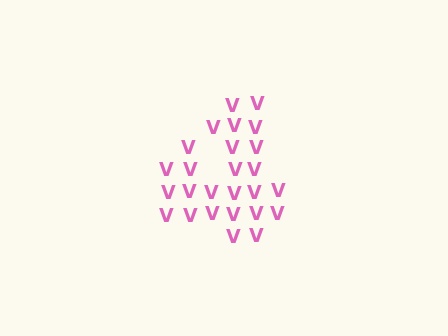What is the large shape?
The large shape is the digit 4.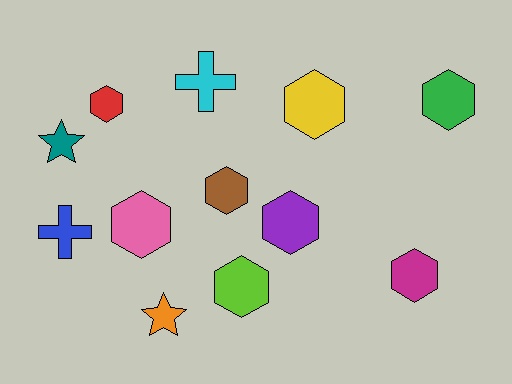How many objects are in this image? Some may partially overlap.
There are 12 objects.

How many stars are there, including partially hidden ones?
There are 2 stars.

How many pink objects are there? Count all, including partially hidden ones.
There is 1 pink object.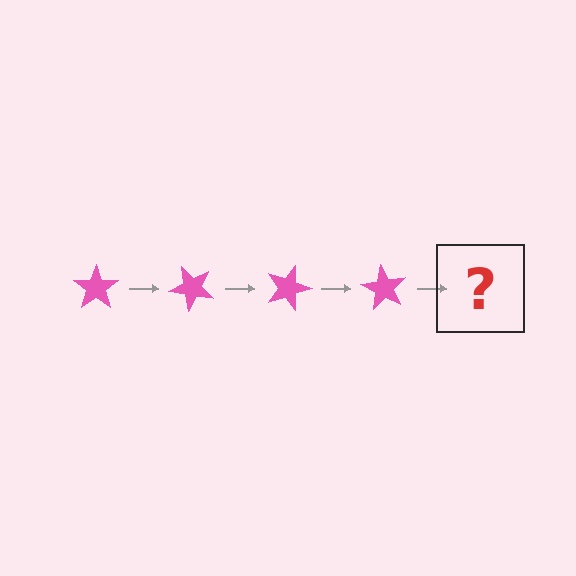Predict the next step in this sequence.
The next step is a pink star rotated 180 degrees.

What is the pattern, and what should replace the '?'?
The pattern is that the star rotates 45 degrees each step. The '?' should be a pink star rotated 180 degrees.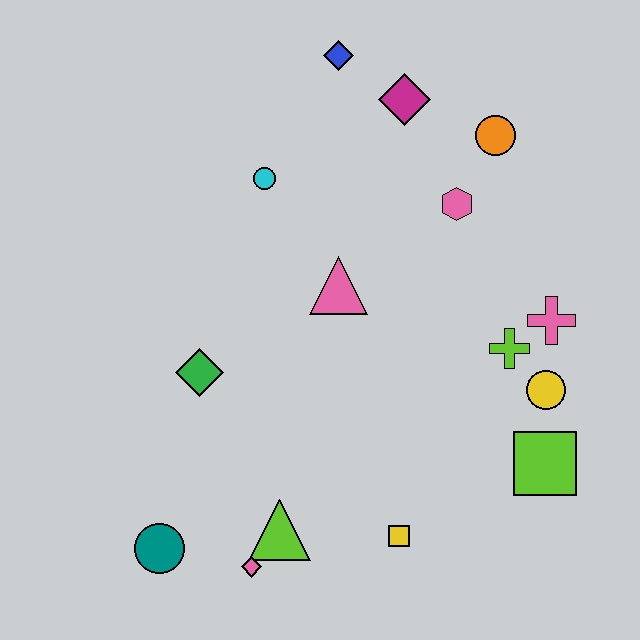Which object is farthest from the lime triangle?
The blue diamond is farthest from the lime triangle.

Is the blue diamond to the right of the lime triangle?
Yes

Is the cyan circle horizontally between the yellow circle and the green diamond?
Yes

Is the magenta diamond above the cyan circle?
Yes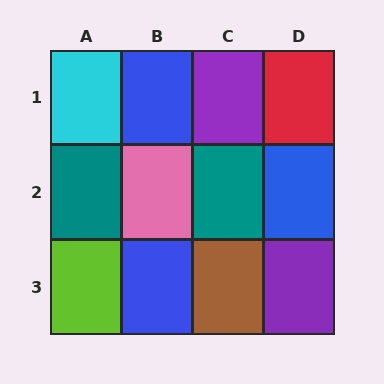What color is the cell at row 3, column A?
Lime.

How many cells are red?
1 cell is red.